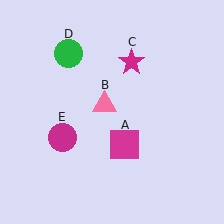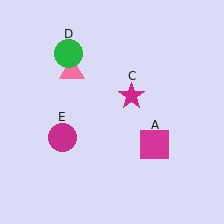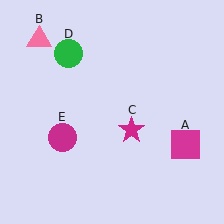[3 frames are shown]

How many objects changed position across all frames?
3 objects changed position: magenta square (object A), pink triangle (object B), magenta star (object C).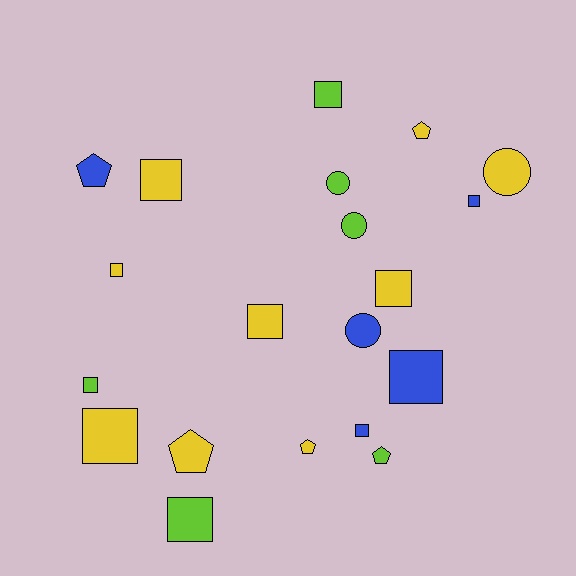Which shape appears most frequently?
Square, with 11 objects.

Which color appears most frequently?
Yellow, with 9 objects.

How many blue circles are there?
There is 1 blue circle.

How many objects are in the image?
There are 20 objects.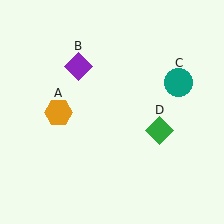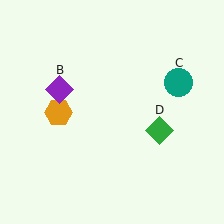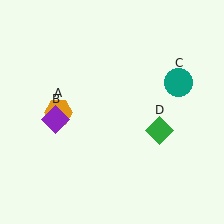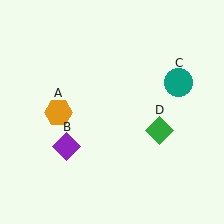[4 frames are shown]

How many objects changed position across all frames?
1 object changed position: purple diamond (object B).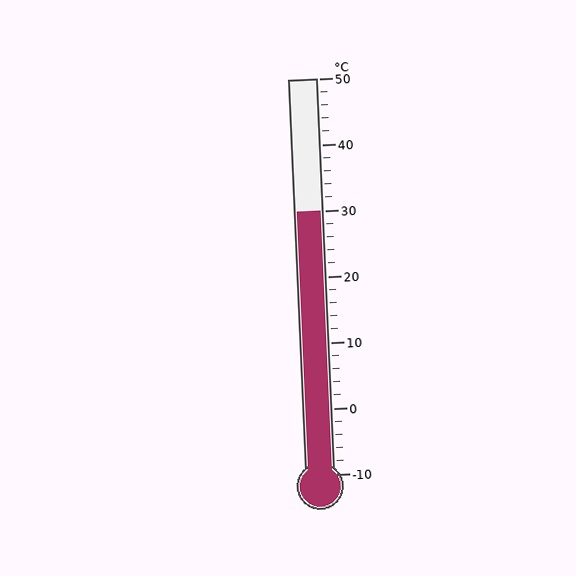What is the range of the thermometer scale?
The thermometer scale ranges from -10°C to 50°C.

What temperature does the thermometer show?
The thermometer shows approximately 30°C.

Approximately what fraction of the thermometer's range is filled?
The thermometer is filled to approximately 65% of its range.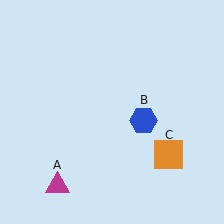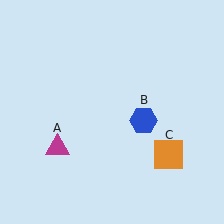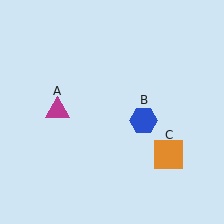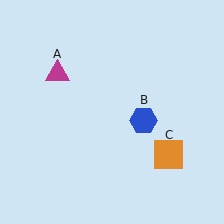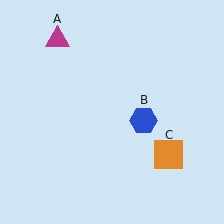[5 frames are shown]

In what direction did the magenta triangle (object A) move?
The magenta triangle (object A) moved up.